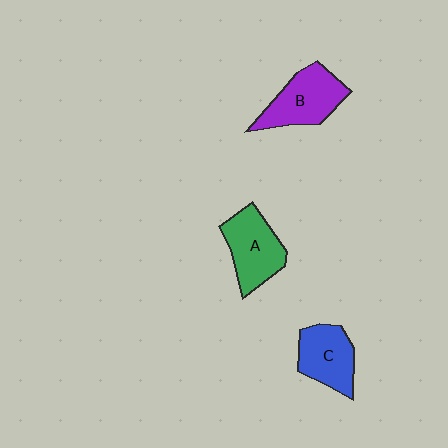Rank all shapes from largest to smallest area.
From largest to smallest: B (purple), A (green), C (blue).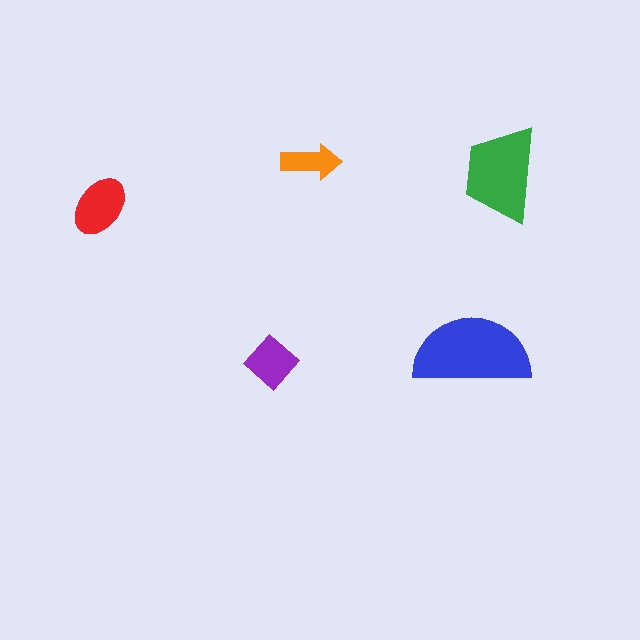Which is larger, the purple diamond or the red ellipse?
The red ellipse.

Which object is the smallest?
The orange arrow.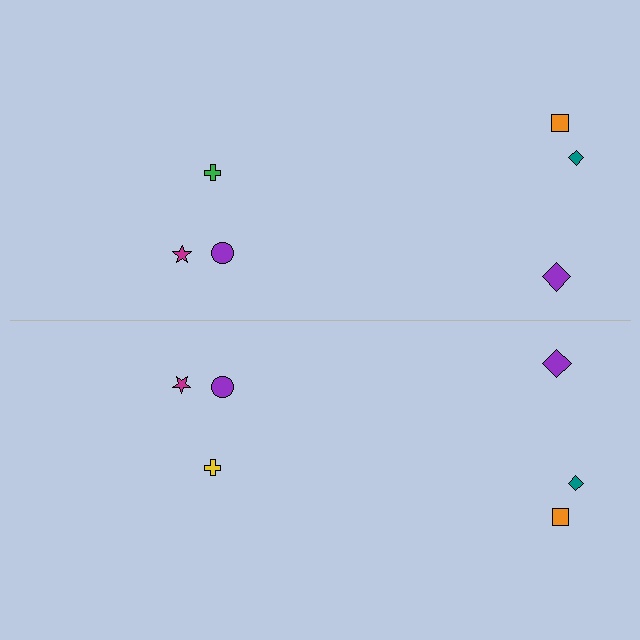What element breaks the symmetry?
The yellow cross on the bottom side breaks the symmetry — its mirror counterpart is green.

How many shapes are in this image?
There are 12 shapes in this image.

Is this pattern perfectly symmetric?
No, the pattern is not perfectly symmetric. The yellow cross on the bottom side breaks the symmetry — its mirror counterpart is green.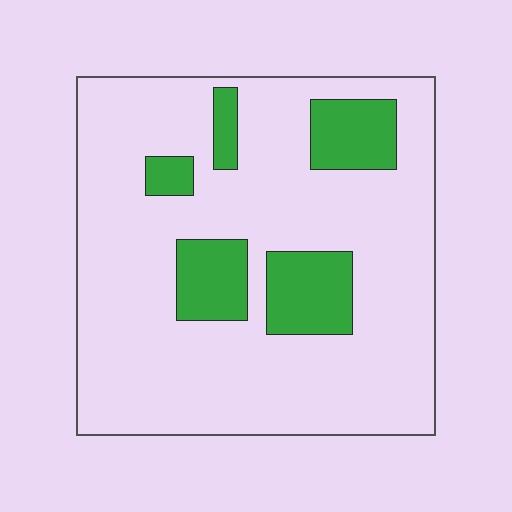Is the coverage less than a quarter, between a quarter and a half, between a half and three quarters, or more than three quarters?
Less than a quarter.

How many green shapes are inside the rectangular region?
5.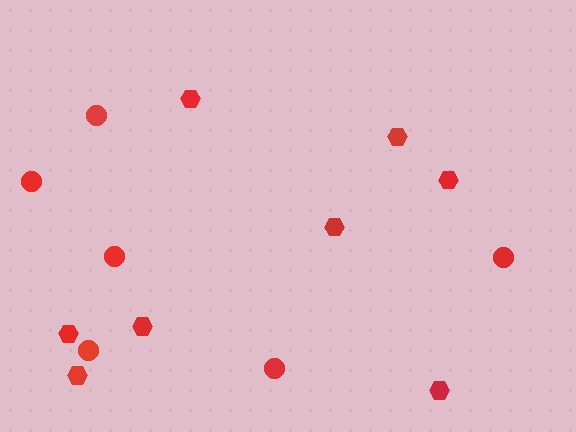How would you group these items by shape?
There are 2 groups: one group of circles (6) and one group of hexagons (8).